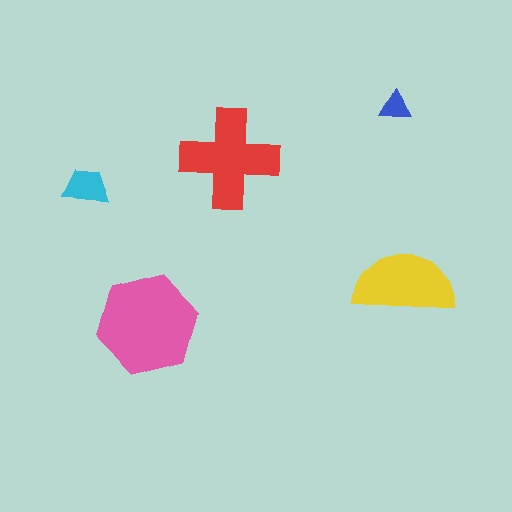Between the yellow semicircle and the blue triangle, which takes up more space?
The yellow semicircle.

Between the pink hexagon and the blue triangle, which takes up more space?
The pink hexagon.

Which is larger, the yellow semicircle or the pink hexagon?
The pink hexagon.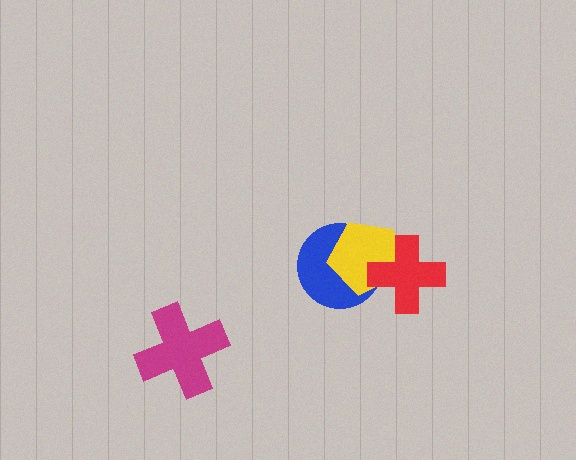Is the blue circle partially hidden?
Yes, it is partially covered by another shape.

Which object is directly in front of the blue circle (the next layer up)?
The yellow pentagon is directly in front of the blue circle.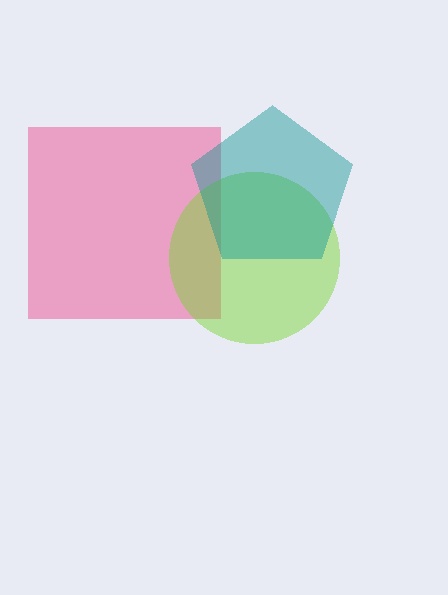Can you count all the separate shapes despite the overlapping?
Yes, there are 3 separate shapes.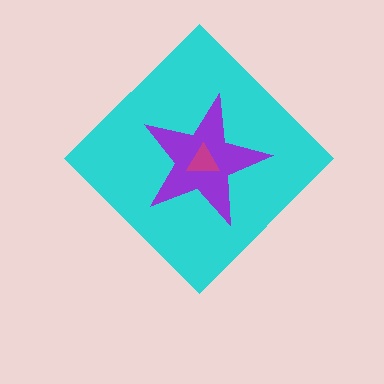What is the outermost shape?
The cyan diamond.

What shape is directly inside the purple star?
The magenta triangle.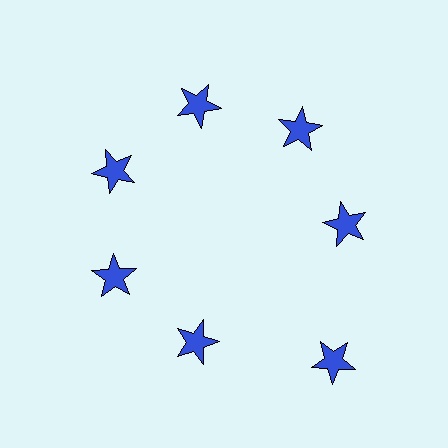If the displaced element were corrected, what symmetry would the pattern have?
It would have 7-fold rotational symmetry — the pattern would map onto itself every 51 degrees.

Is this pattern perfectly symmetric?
No. The 7 blue stars are arranged in a ring, but one element near the 5 o'clock position is pushed outward from the center, breaking the 7-fold rotational symmetry.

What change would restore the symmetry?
The symmetry would be restored by moving it inward, back onto the ring so that all 7 stars sit at equal angles and equal distance from the center.